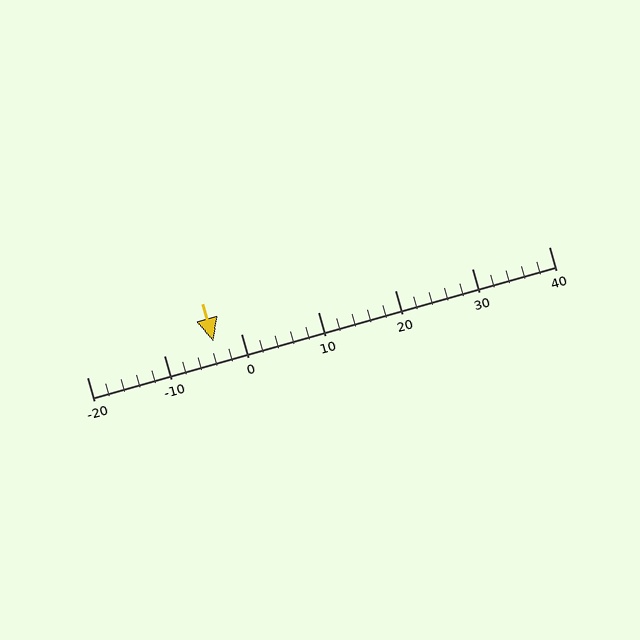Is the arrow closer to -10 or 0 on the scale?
The arrow is closer to 0.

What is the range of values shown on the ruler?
The ruler shows values from -20 to 40.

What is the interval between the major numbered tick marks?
The major tick marks are spaced 10 units apart.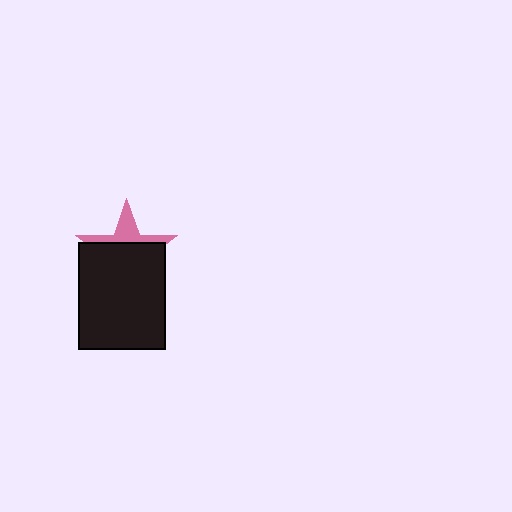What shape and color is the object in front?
The object in front is a black rectangle.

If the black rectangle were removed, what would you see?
You would see the complete pink star.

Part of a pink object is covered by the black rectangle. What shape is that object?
It is a star.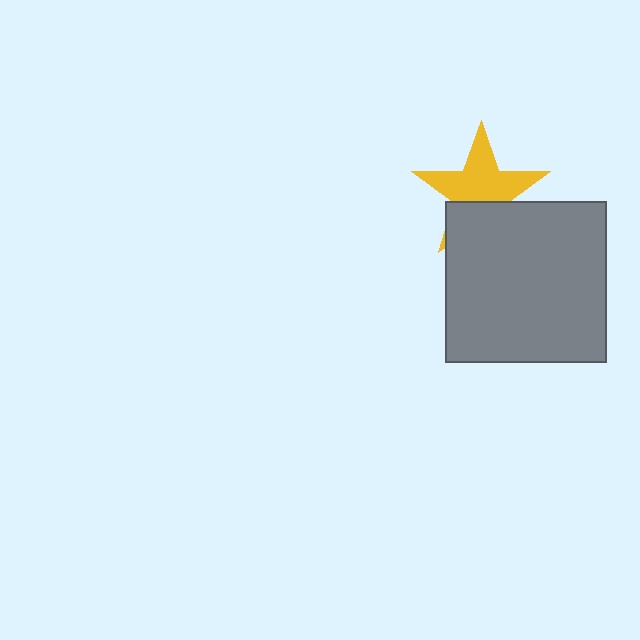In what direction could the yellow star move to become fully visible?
The yellow star could move up. That would shift it out from behind the gray square entirely.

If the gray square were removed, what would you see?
You would see the complete yellow star.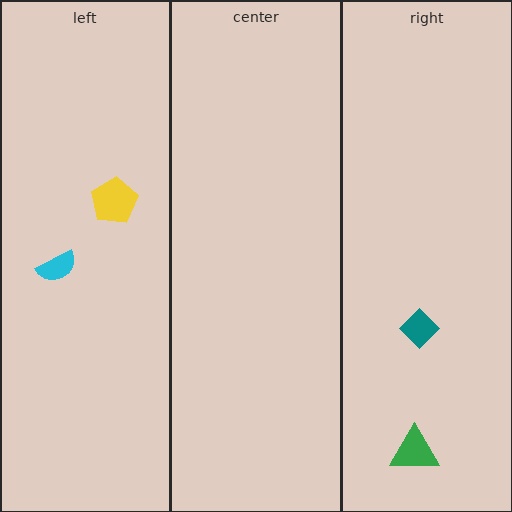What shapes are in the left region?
The cyan semicircle, the yellow pentagon.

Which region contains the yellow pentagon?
The left region.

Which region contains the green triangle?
The right region.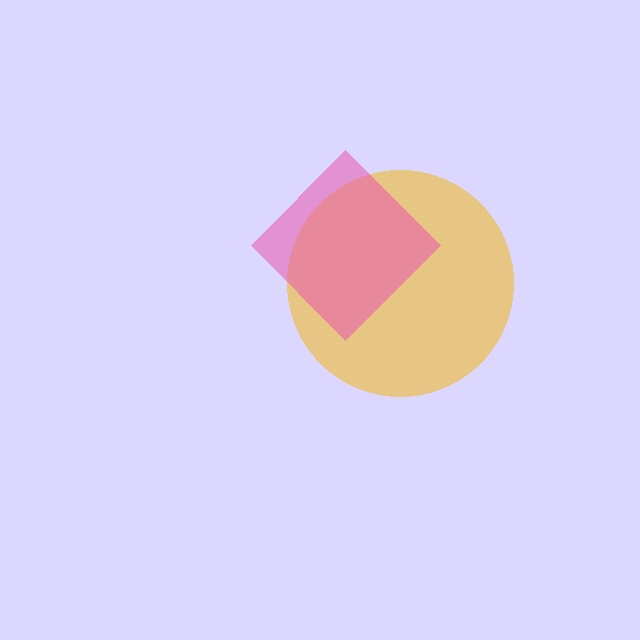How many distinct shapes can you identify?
There are 2 distinct shapes: a yellow circle, a pink diamond.